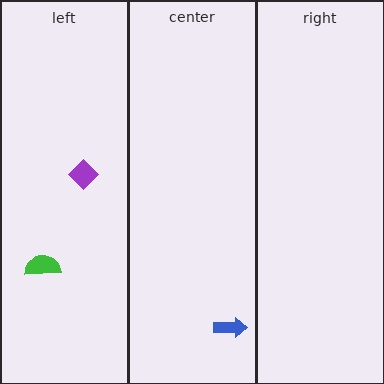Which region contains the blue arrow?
The center region.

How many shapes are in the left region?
2.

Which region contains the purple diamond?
The left region.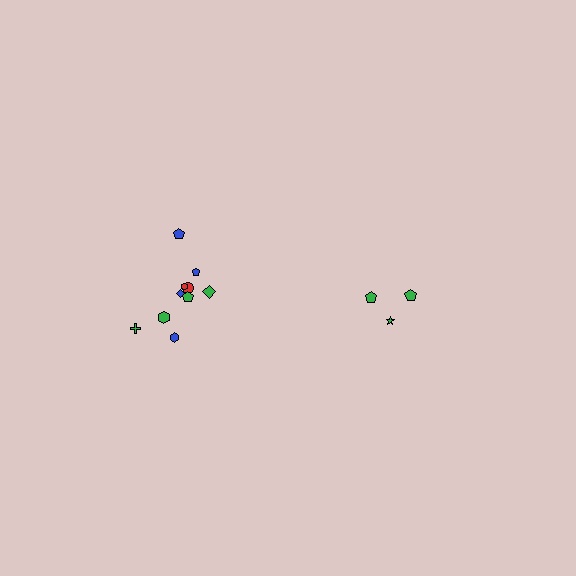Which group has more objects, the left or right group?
The left group.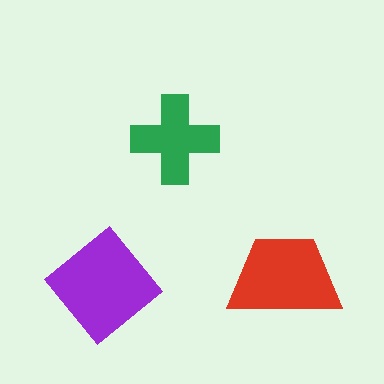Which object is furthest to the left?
The purple diamond is leftmost.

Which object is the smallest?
The green cross.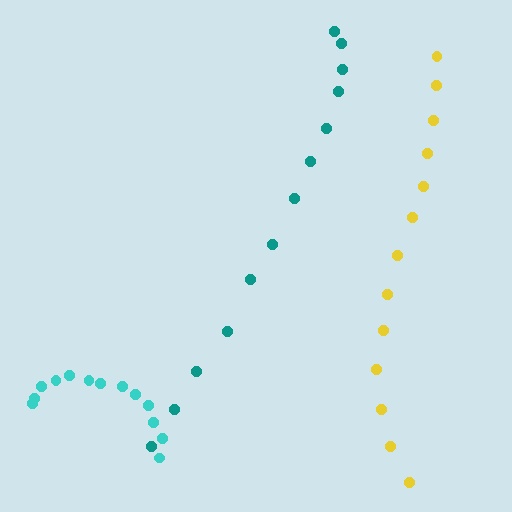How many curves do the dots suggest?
There are 3 distinct paths.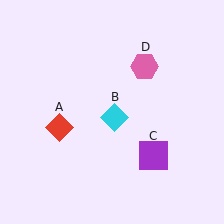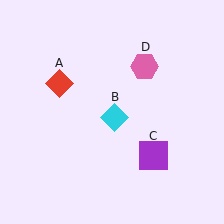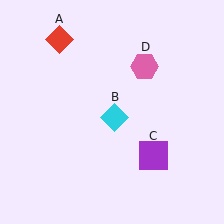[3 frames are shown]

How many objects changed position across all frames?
1 object changed position: red diamond (object A).